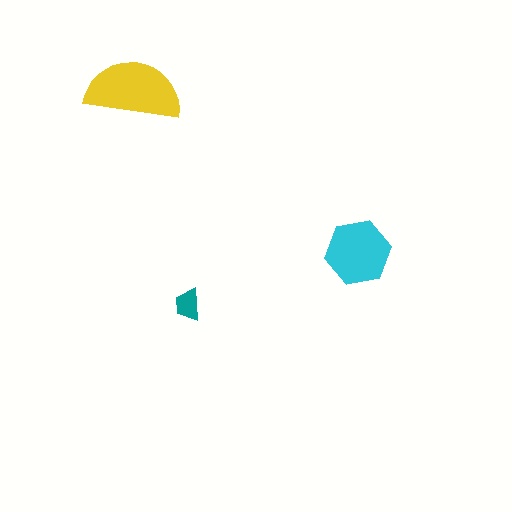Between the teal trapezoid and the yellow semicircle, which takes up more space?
The yellow semicircle.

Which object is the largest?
The yellow semicircle.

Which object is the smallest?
The teal trapezoid.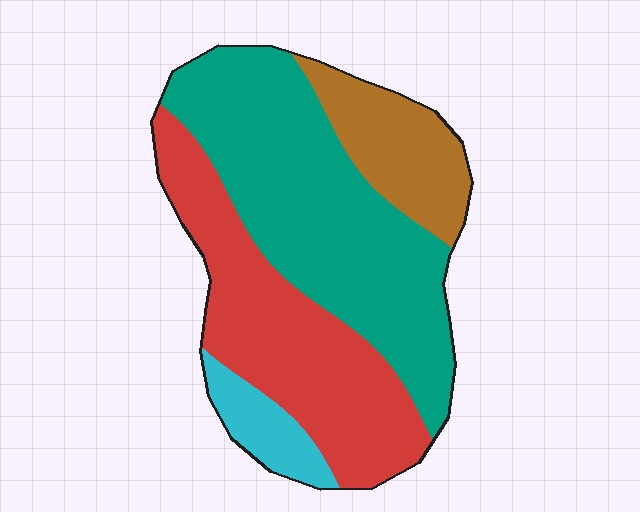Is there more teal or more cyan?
Teal.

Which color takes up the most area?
Teal, at roughly 45%.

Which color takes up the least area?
Cyan, at roughly 5%.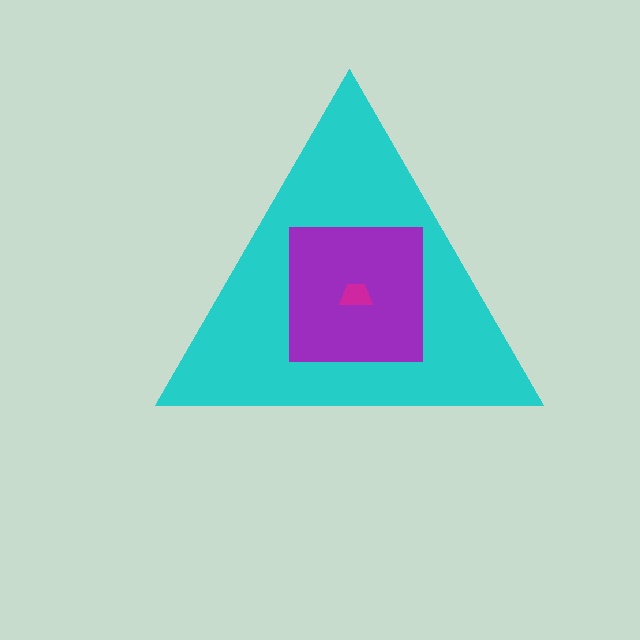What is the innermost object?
The magenta trapezoid.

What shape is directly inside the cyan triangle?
The purple square.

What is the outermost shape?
The cyan triangle.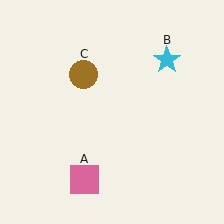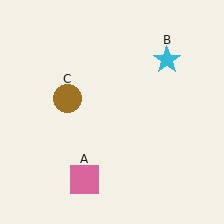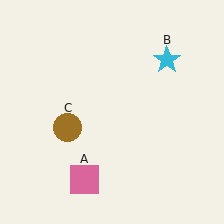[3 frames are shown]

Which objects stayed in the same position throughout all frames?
Pink square (object A) and cyan star (object B) remained stationary.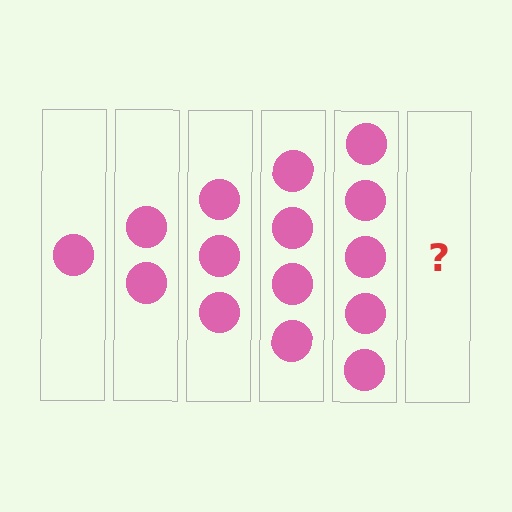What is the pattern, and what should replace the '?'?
The pattern is that each step adds one more circle. The '?' should be 6 circles.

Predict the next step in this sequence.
The next step is 6 circles.